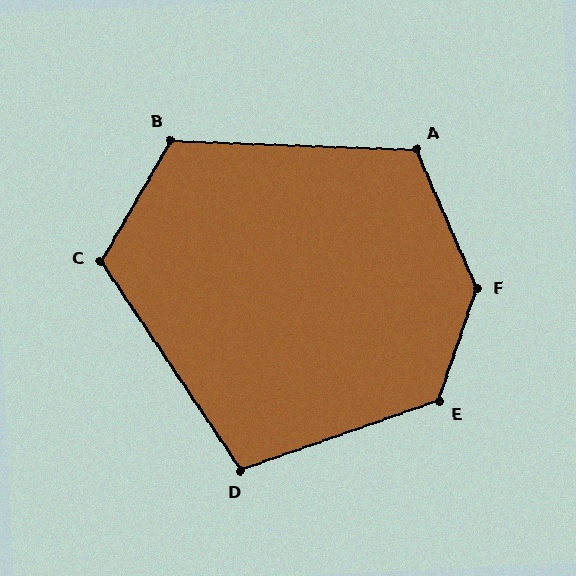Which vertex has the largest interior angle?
F, at approximately 138 degrees.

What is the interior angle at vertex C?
Approximately 117 degrees (obtuse).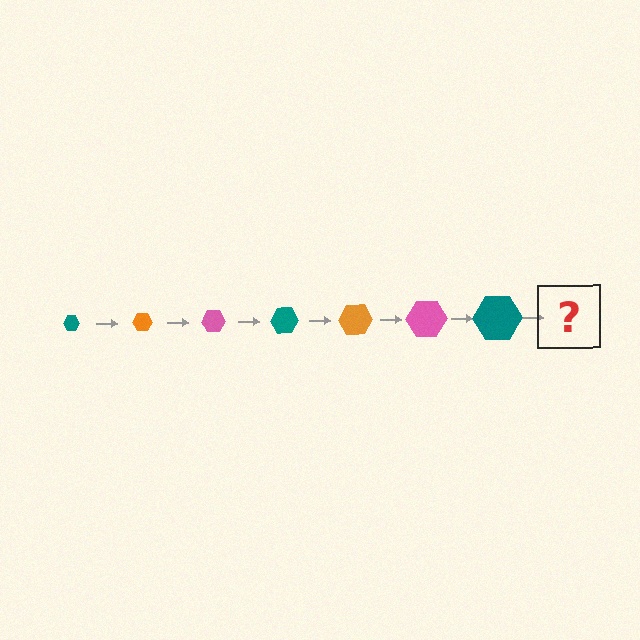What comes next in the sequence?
The next element should be an orange hexagon, larger than the previous one.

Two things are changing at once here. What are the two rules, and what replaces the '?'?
The two rules are that the hexagon grows larger each step and the color cycles through teal, orange, and pink. The '?' should be an orange hexagon, larger than the previous one.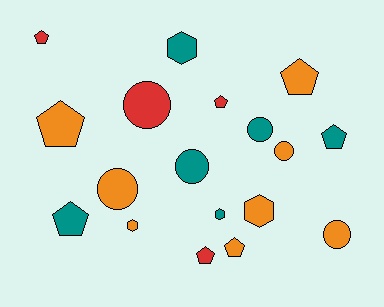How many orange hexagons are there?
There are 2 orange hexagons.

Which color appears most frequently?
Orange, with 8 objects.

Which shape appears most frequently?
Pentagon, with 8 objects.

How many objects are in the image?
There are 18 objects.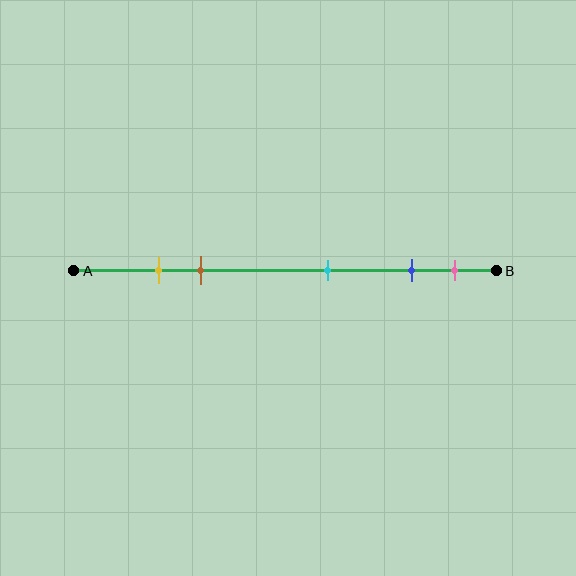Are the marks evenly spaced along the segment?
No, the marks are not evenly spaced.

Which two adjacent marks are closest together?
The yellow and brown marks are the closest adjacent pair.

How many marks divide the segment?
There are 5 marks dividing the segment.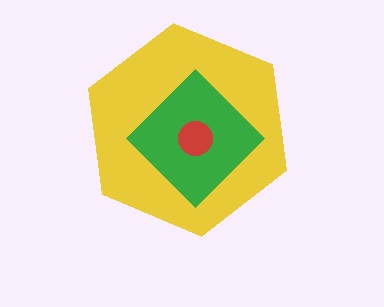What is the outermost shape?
The yellow hexagon.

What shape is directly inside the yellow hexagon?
The green diamond.